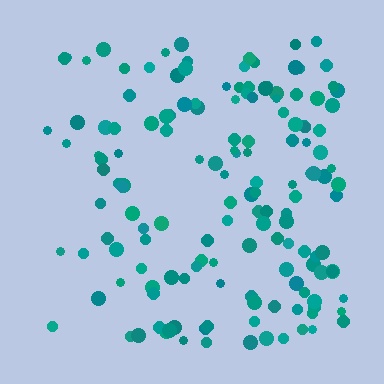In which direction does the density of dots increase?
From left to right, with the right side densest.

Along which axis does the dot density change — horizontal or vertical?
Horizontal.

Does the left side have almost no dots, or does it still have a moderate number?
Still a moderate number, just noticeably fewer than the right.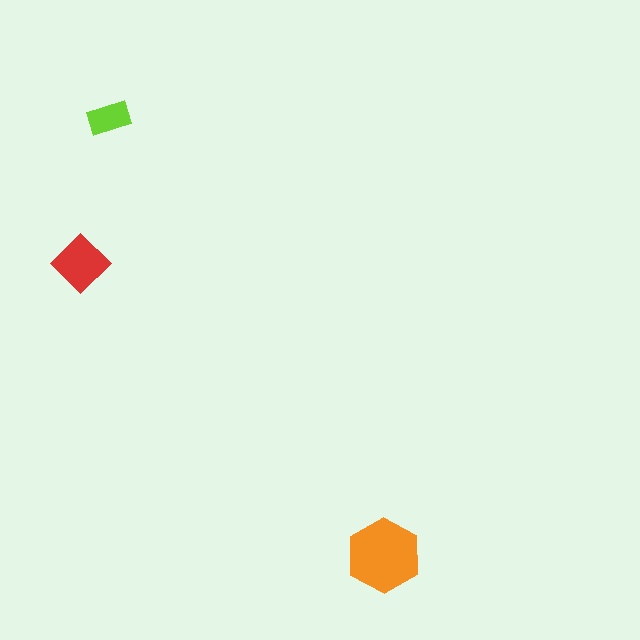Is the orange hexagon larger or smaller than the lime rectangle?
Larger.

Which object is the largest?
The orange hexagon.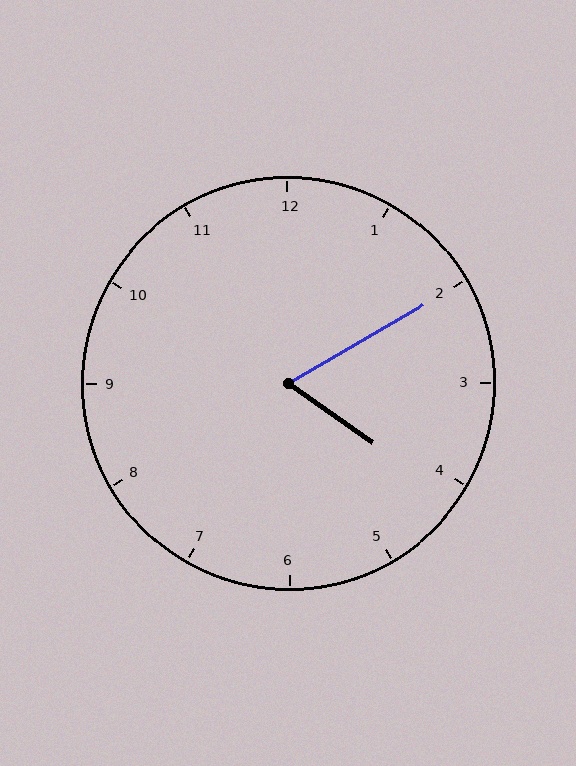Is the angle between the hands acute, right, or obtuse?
It is acute.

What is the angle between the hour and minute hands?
Approximately 65 degrees.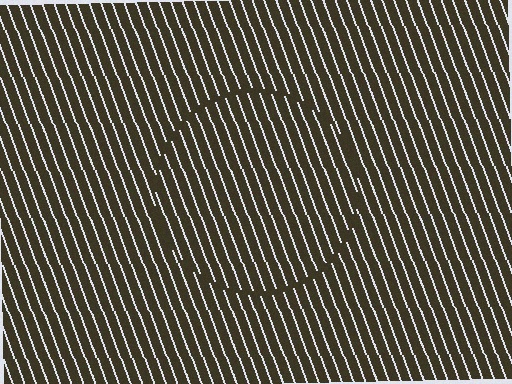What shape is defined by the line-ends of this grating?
An illusory circle. The interior of the shape contains the same grating, shifted by half a period — the contour is defined by the phase discontinuity where line-ends from the inner and outer gratings abut.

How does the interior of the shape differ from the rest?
The interior of the shape contains the same grating, shifted by half a period — the contour is defined by the phase discontinuity where line-ends from the inner and outer gratings abut.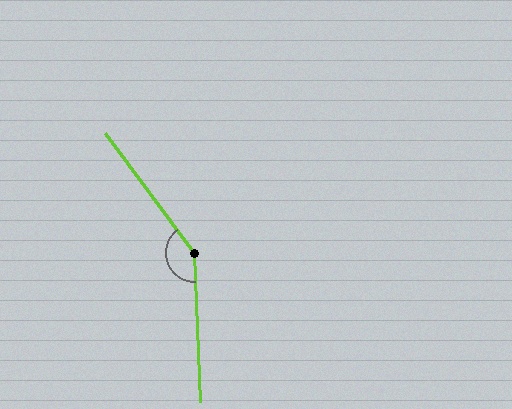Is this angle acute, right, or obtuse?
It is obtuse.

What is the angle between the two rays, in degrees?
Approximately 145 degrees.